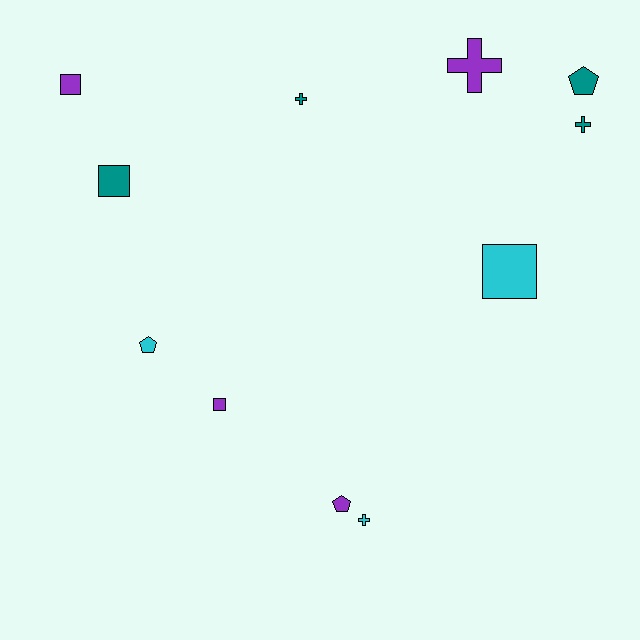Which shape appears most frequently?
Square, with 4 objects.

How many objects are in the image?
There are 11 objects.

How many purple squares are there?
There are 2 purple squares.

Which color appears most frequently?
Teal, with 4 objects.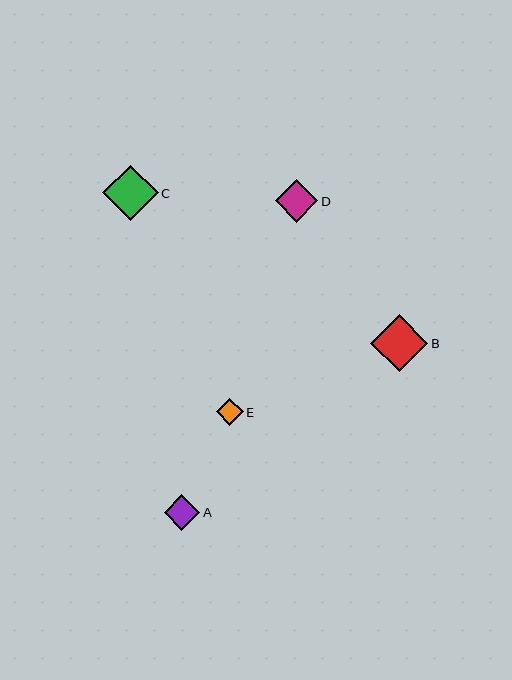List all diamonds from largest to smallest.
From largest to smallest: B, C, D, A, E.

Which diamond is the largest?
Diamond B is the largest with a size of approximately 57 pixels.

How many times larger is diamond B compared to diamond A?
Diamond B is approximately 1.6 times the size of diamond A.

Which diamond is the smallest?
Diamond E is the smallest with a size of approximately 27 pixels.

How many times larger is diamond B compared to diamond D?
Diamond B is approximately 1.3 times the size of diamond D.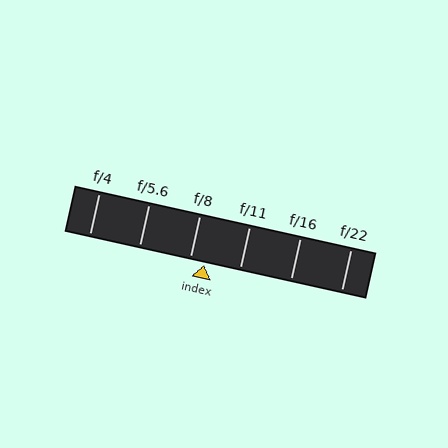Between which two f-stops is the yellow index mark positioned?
The index mark is between f/8 and f/11.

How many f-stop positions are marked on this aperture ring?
There are 6 f-stop positions marked.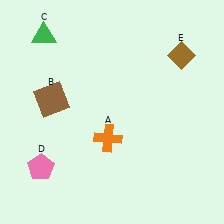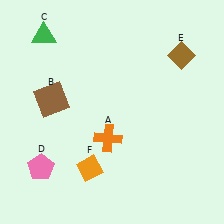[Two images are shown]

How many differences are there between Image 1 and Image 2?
There is 1 difference between the two images.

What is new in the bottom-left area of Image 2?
An orange diamond (F) was added in the bottom-left area of Image 2.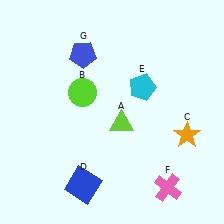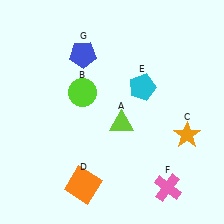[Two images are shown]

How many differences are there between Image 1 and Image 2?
There is 1 difference between the two images.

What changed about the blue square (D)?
In Image 1, D is blue. In Image 2, it changed to orange.